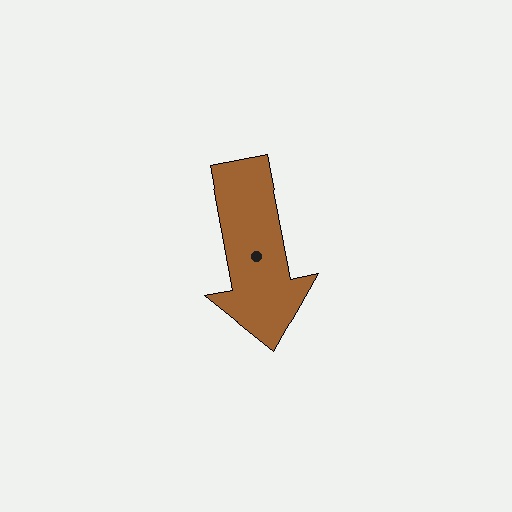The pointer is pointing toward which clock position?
Roughly 6 o'clock.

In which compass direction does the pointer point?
South.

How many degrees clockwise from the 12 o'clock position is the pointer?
Approximately 169 degrees.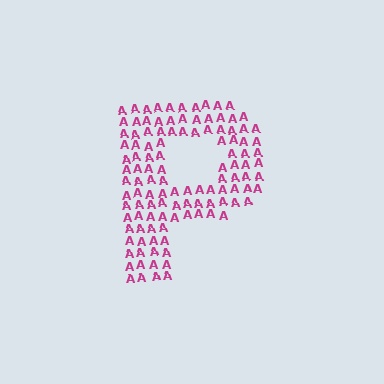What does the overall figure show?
The overall figure shows the letter P.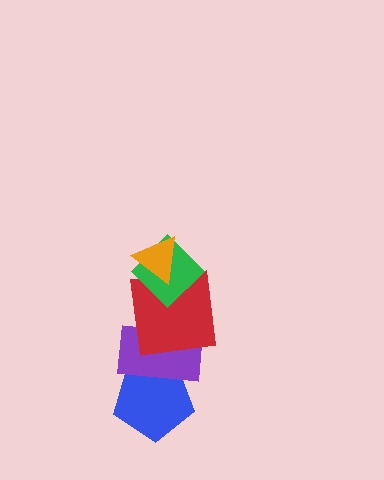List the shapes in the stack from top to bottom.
From top to bottom: the orange triangle, the green diamond, the red square, the purple rectangle, the blue pentagon.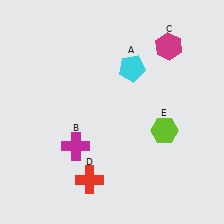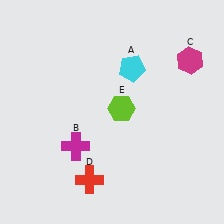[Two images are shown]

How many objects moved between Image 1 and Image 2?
2 objects moved between the two images.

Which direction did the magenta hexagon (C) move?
The magenta hexagon (C) moved right.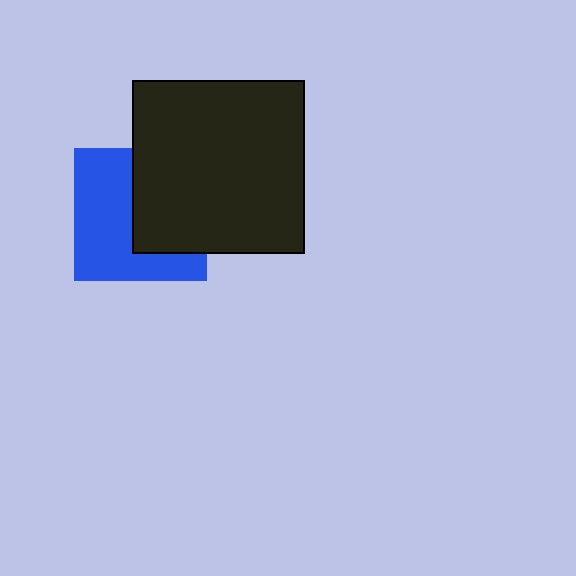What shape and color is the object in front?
The object in front is a black square.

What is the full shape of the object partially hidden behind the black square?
The partially hidden object is a blue square.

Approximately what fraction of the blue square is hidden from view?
Roughly 45% of the blue square is hidden behind the black square.